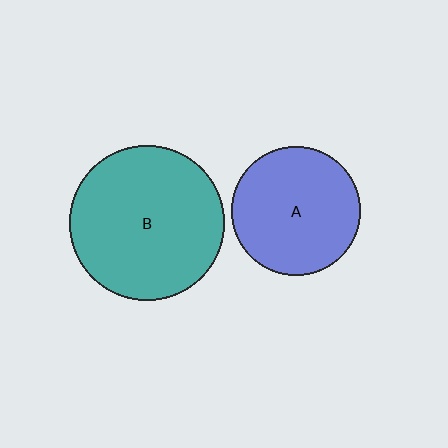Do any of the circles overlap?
No, none of the circles overlap.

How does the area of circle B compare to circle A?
Approximately 1.5 times.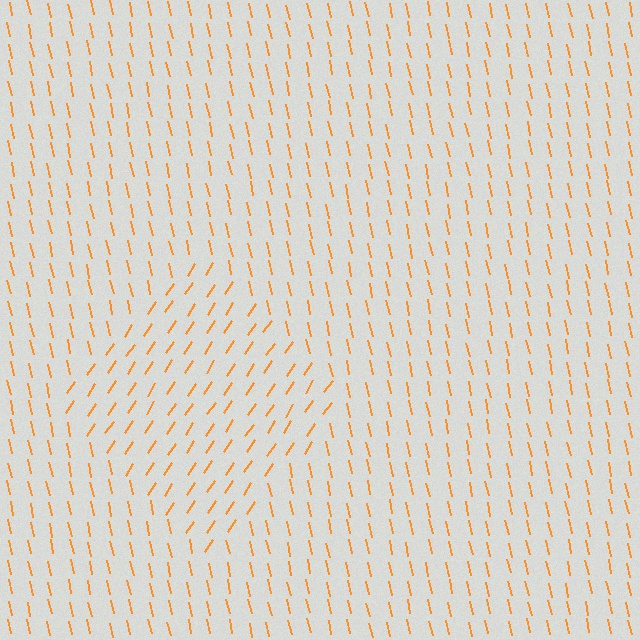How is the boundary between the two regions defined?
The boundary is defined purely by a change in line orientation (approximately 45 degrees difference). All lines are the same color and thickness.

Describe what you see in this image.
The image is filled with small orange line segments. A diamond region in the image has lines oriented differently from the surrounding lines, creating a visible texture boundary.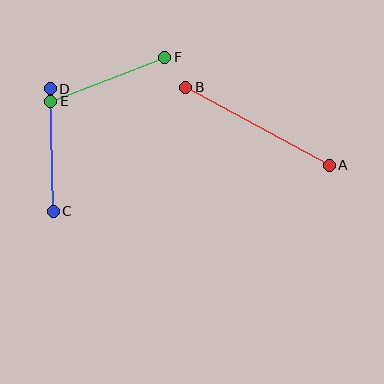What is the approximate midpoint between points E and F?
The midpoint is at approximately (108, 79) pixels.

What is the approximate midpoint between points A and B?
The midpoint is at approximately (257, 126) pixels.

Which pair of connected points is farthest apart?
Points A and B are farthest apart.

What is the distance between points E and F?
The distance is approximately 122 pixels.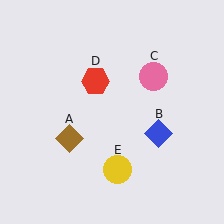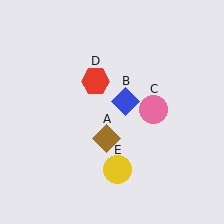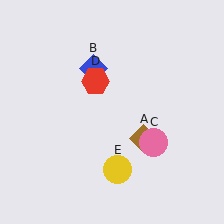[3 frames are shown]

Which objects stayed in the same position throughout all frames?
Red hexagon (object D) and yellow circle (object E) remained stationary.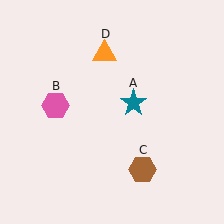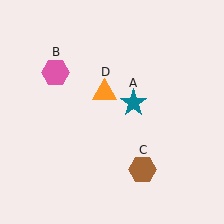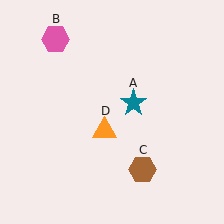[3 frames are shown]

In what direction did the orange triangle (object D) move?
The orange triangle (object D) moved down.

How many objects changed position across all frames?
2 objects changed position: pink hexagon (object B), orange triangle (object D).